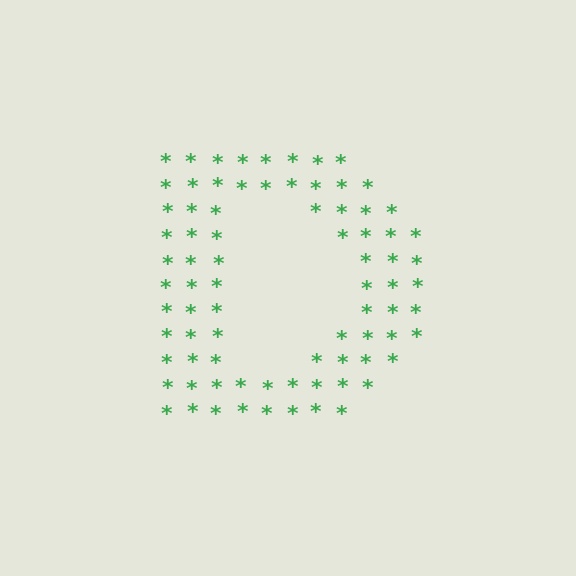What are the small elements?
The small elements are asterisks.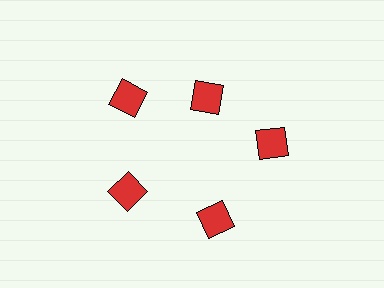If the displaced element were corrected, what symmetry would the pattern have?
It would have 5-fold rotational symmetry — the pattern would map onto itself every 72 degrees.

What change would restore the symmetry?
The symmetry would be restored by moving it outward, back onto the ring so that all 5 squares sit at equal angles and equal distance from the center.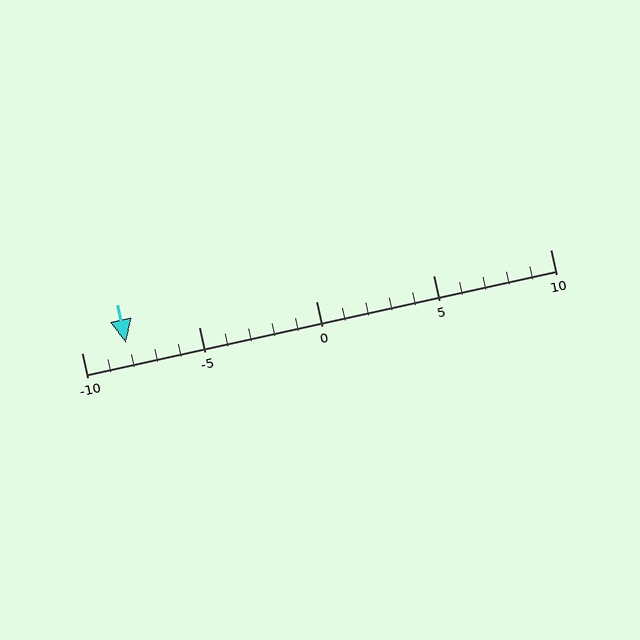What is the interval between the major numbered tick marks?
The major tick marks are spaced 5 units apart.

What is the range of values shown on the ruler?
The ruler shows values from -10 to 10.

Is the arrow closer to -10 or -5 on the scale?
The arrow is closer to -10.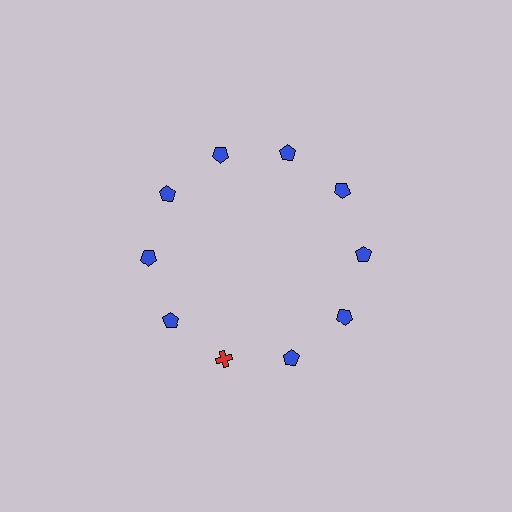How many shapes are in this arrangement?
There are 10 shapes arranged in a ring pattern.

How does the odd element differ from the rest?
It differs in both color (red instead of blue) and shape (cross instead of pentagon).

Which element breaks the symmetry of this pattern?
The red cross at roughly the 7 o'clock position breaks the symmetry. All other shapes are blue pentagons.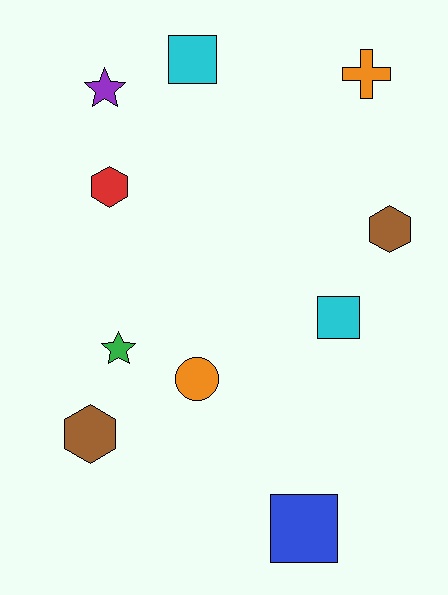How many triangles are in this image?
There are no triangles.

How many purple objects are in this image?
There is 1 purple object.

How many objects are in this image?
There are 10 objects.